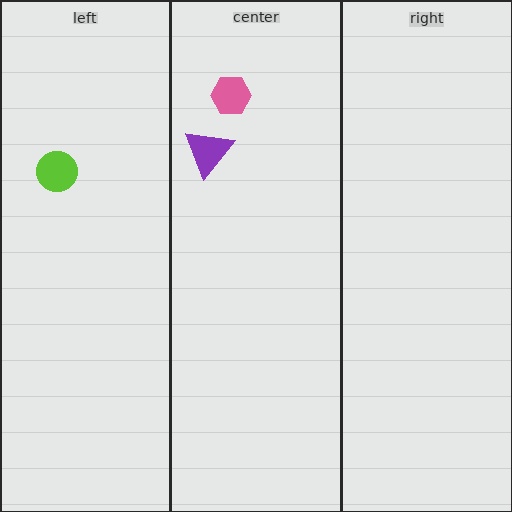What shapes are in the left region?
The lime circle.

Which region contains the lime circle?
The left region.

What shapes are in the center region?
The pink hexagon, the purple triangle.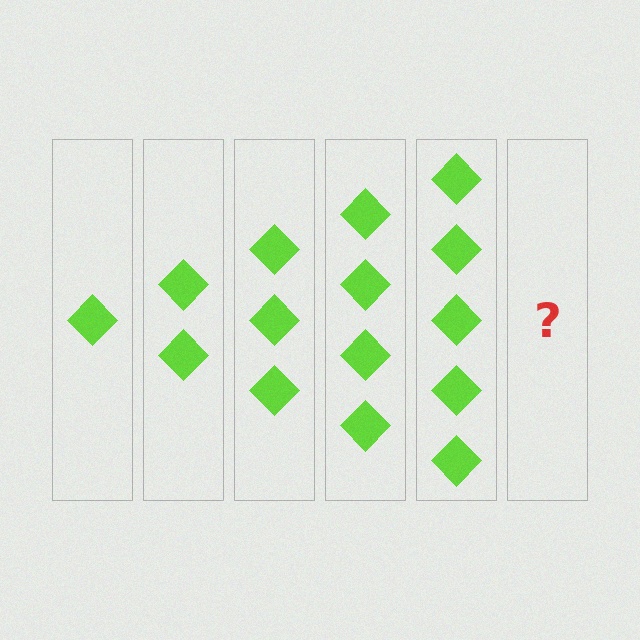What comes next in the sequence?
The next element should be 6 diamonds.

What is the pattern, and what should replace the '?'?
The pattern is that each step adds one more diamond. The '?' should be 6 diamonds.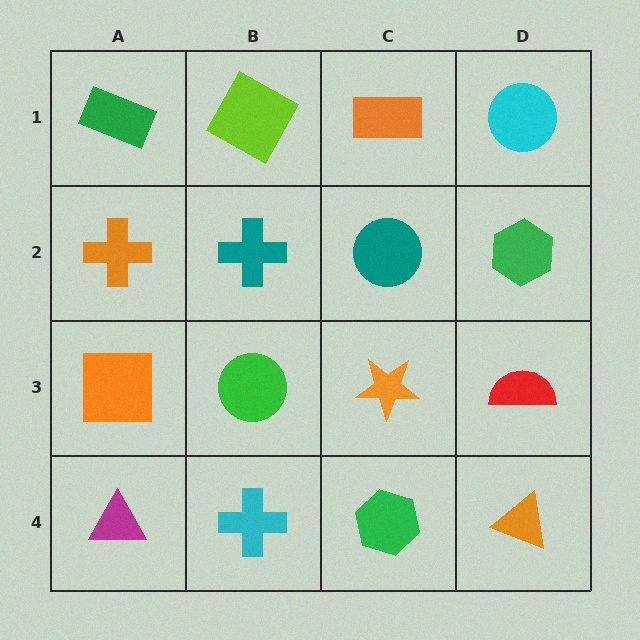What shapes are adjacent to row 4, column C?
An orange star (row 3, column C), a cyan cross (row 4, column B), an orange triangle (row 4, column D).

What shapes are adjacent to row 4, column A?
An orange square (row 3, column A), a cyan cross (row 4, column B).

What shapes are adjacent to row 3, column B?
A teal cross (row 2, column B), a cyan cross (row 4, column B), an orange square (row 3, column A), an orange star (row 3, column C).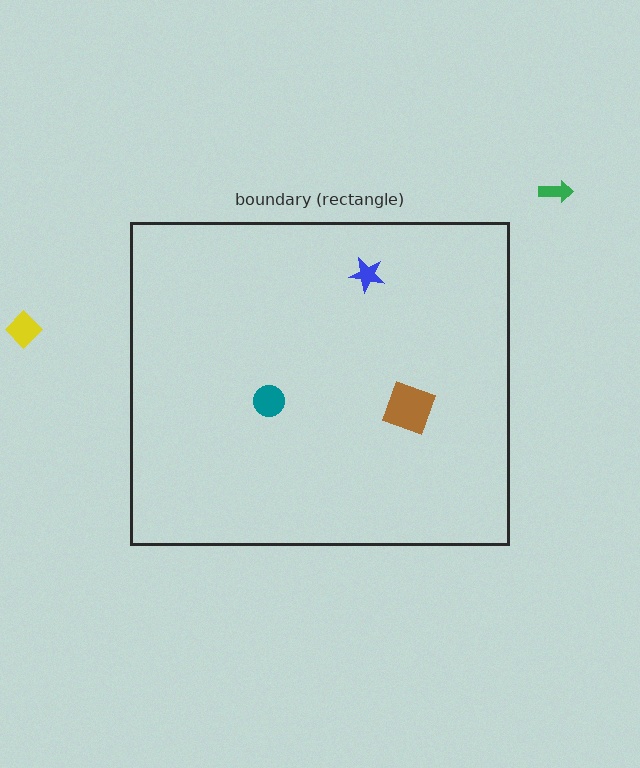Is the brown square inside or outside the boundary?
Inside.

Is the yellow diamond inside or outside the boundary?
Outside.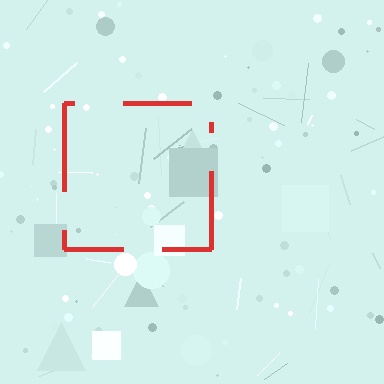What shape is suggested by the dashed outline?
The dashed outline suggests a square.